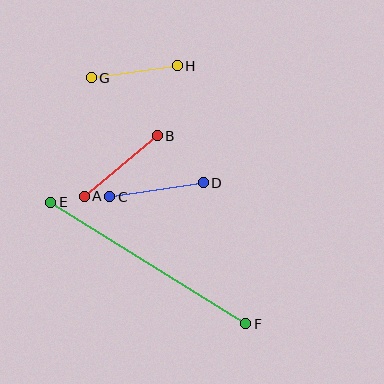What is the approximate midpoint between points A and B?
The midpoint is at approximately (121, 166) pixels.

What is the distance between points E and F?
The distance is approximately 230 pixels.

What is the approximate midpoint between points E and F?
The midpoint is at approximately (148, 263) pixels.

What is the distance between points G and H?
The distance is approximately 87 pixels.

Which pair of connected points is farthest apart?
Points E and F are farthest apart.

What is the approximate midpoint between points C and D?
The midpoint is at approximately (156, 190) pixels.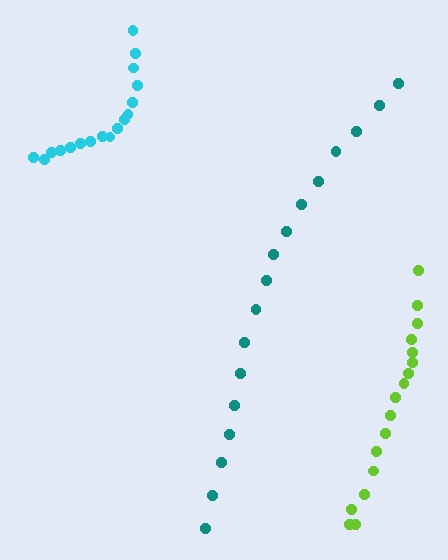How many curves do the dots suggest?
There are 3 distinct paths.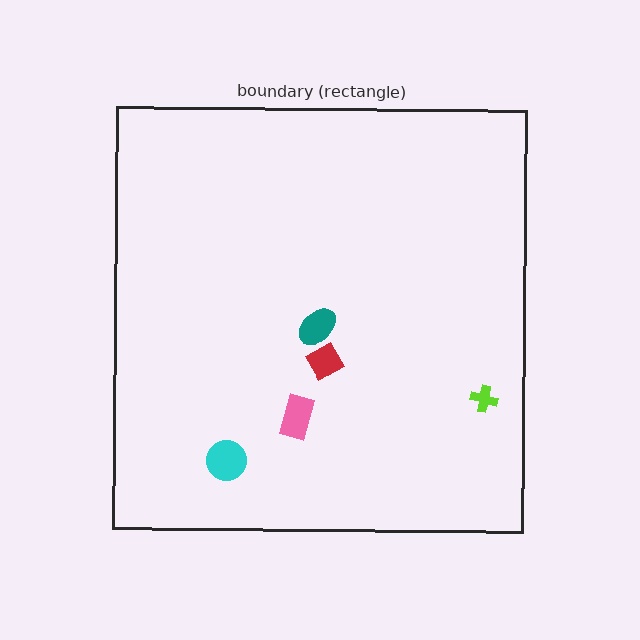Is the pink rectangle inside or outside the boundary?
Inside.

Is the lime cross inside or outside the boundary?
Inside.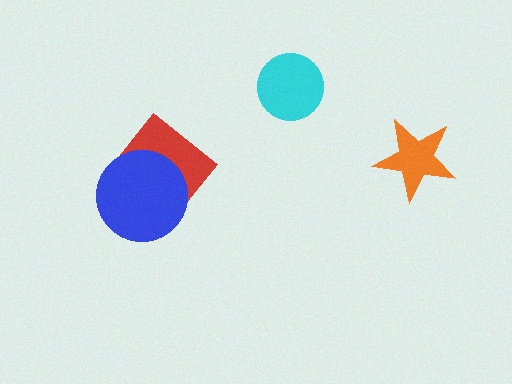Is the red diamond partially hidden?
Yes, it is partially covered by another shape.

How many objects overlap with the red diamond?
1 object overlaps with the red diamond.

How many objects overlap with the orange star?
0 objects overlap with the orange star.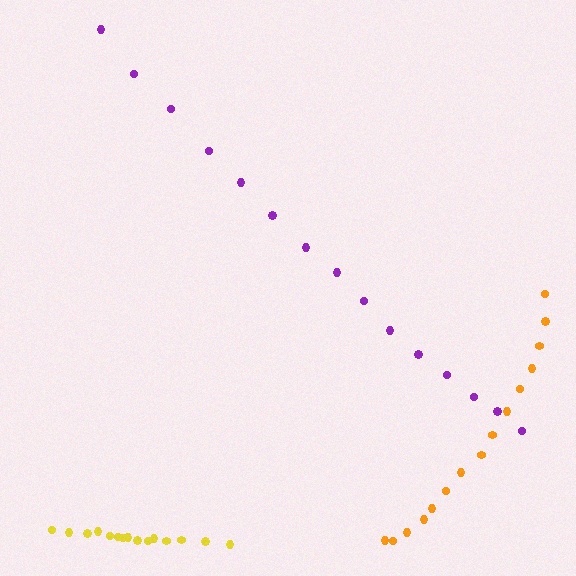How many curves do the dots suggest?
There are 3 distinct paths.